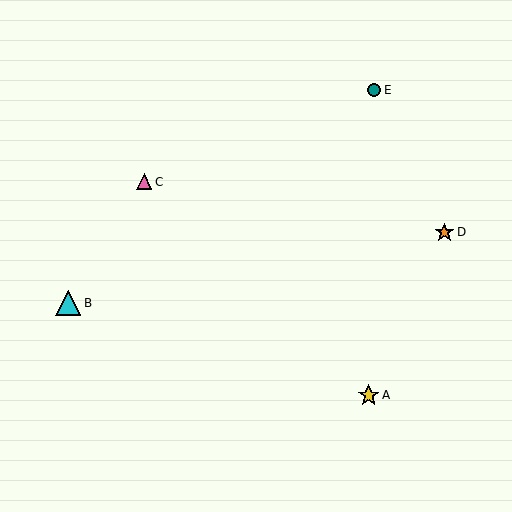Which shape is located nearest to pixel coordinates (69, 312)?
The cyan triangle (labeled B) at (68, 303) is nearest to that location.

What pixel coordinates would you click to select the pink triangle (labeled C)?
Click at (144, 182) to select the pink triangle C.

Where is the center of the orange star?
The center of the orange star is at (444, 232).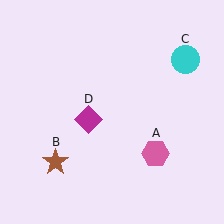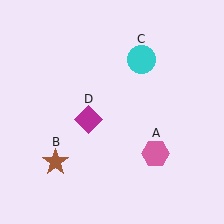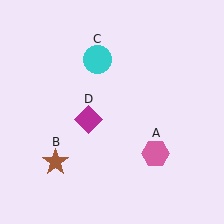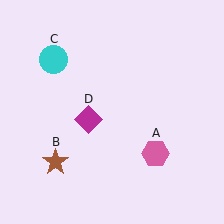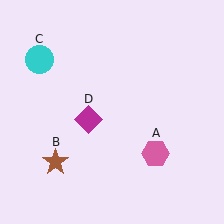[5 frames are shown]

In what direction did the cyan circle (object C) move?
The cyan circle (object C) moved left.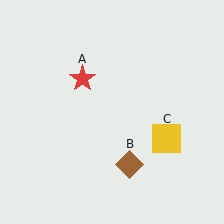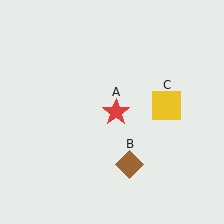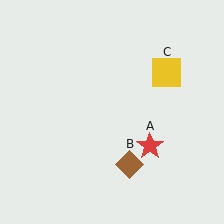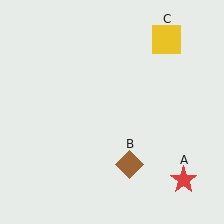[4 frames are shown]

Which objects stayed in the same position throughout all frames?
Brown diamond (object B) remained stationary.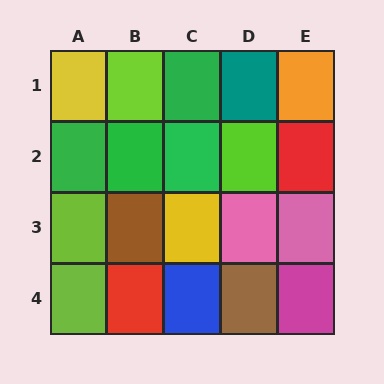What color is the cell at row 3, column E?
Pink.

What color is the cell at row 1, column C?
Green.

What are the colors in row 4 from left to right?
Lime, red, blue, brown, magenta.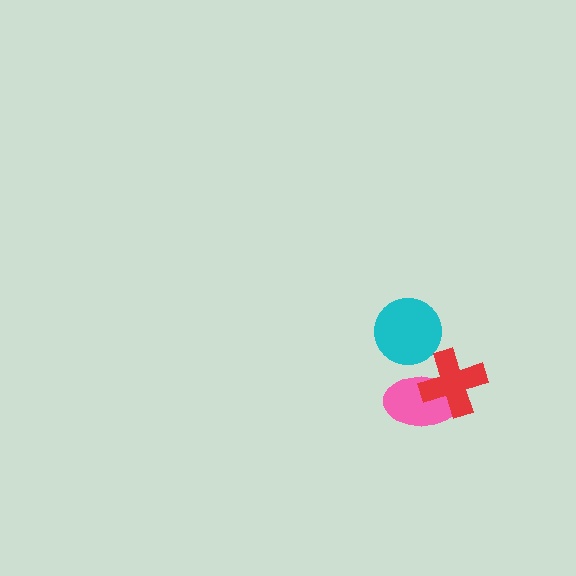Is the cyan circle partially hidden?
No, no other shape covers it.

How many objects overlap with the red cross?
1 object overlaps with the red cross.